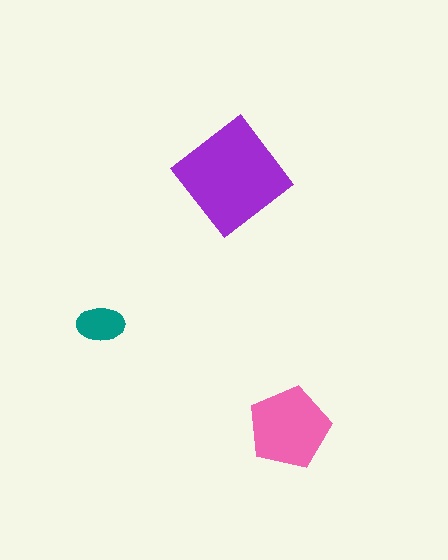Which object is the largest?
The purple diamond.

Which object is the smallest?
The teal ellipse.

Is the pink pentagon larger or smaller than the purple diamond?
Smaller.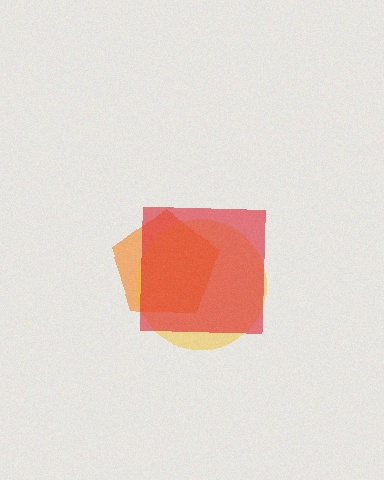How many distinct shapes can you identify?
There are 3 distinct shapes: an orange pentagon, a yellow circle, a red square.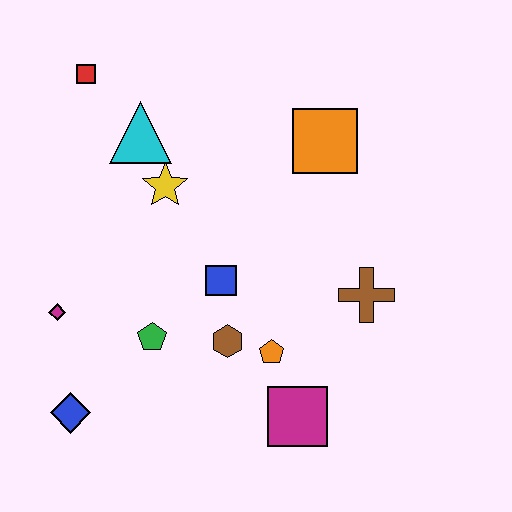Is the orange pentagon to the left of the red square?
No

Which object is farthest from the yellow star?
The magenta square is farthest from the yellow star.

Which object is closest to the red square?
The cyan triangle is closest to the red square.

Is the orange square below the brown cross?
No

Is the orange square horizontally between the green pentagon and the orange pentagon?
No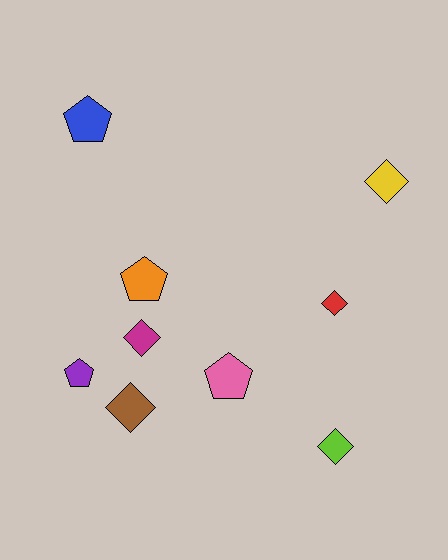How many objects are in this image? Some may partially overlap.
There are 9 objects.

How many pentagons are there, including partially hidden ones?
There are 4 pentagons.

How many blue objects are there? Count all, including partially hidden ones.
There is 1 blue object.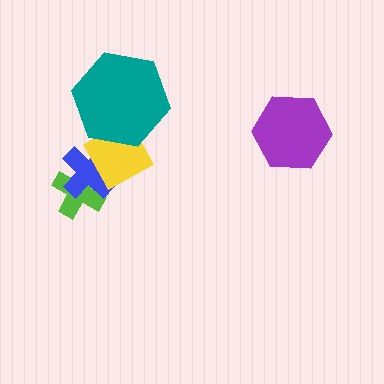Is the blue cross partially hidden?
Yes, it is partially covered by another shape.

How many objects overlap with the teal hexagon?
1 object overlaps with the teal hexagon.